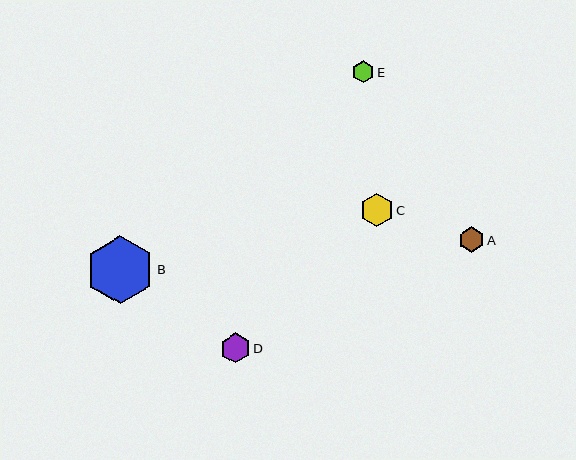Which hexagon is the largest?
Hexagon B is the largest with a size of approximately 68 pixels.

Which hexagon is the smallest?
Hexagon E is the smallest with a size of approximately 22 pixels.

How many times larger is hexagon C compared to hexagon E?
Hexagon C is approximately 1.5 times the size of hexagon E.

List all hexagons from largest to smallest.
From largest to smallest: B, C, D, A, E.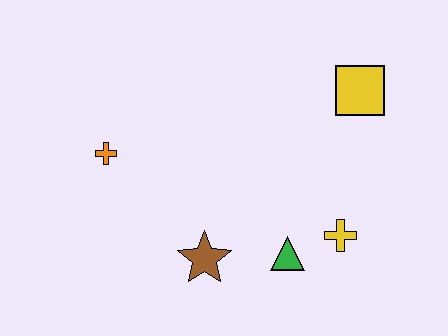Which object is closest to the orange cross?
The brown star is closest to the orange cross.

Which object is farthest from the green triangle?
The orange cross is farthest from the green triangle.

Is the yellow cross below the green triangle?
No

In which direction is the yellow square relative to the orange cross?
The yellow square is to the right of the orange cross.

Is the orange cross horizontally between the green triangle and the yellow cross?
No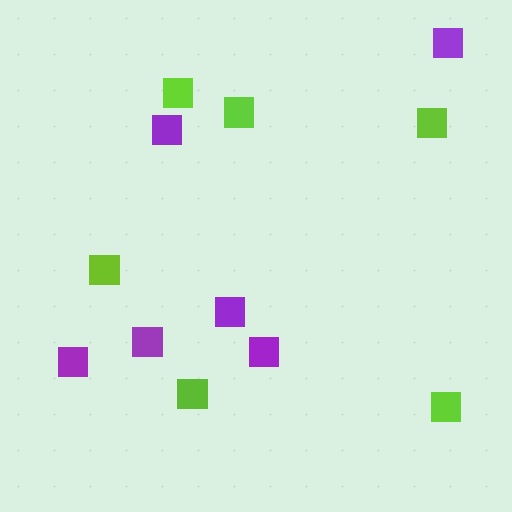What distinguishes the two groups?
There are 2 groups: one group of purple squares (6) and one group of lime squares (6).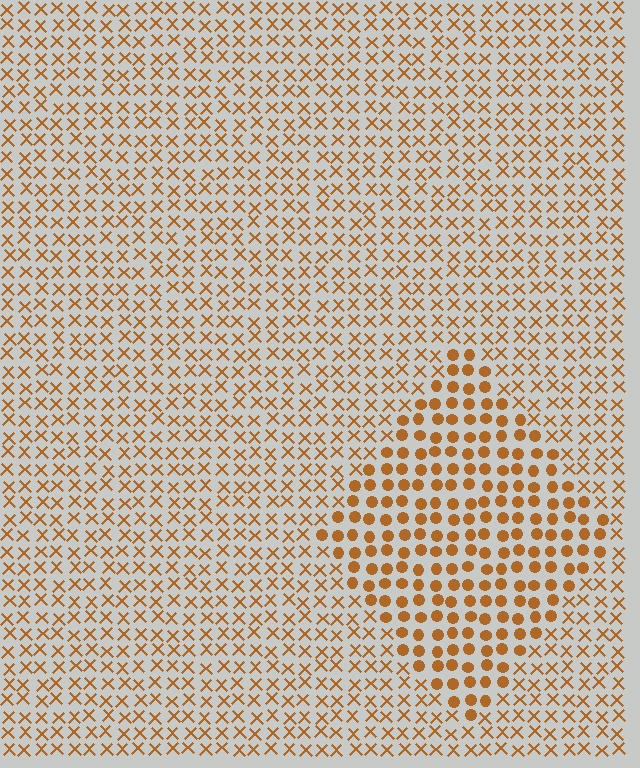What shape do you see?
I see a diamond.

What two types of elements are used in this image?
The image uses circles inside the diamond region and X marks outside it.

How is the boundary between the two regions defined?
The boundary is defined by a change in element shape: circles inside vs. X marks outside. All elements share the same color and spacing.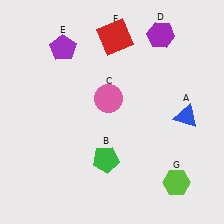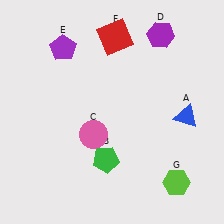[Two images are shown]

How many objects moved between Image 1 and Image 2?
1 object moved between the two images.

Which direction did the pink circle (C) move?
The pink circle (C) moved down.